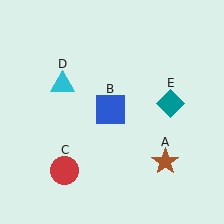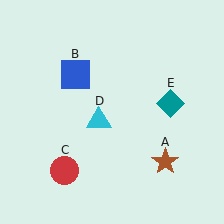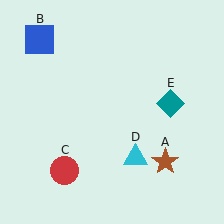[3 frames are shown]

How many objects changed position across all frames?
2 objects changed position: blue square (object B), cyan triangle (object D).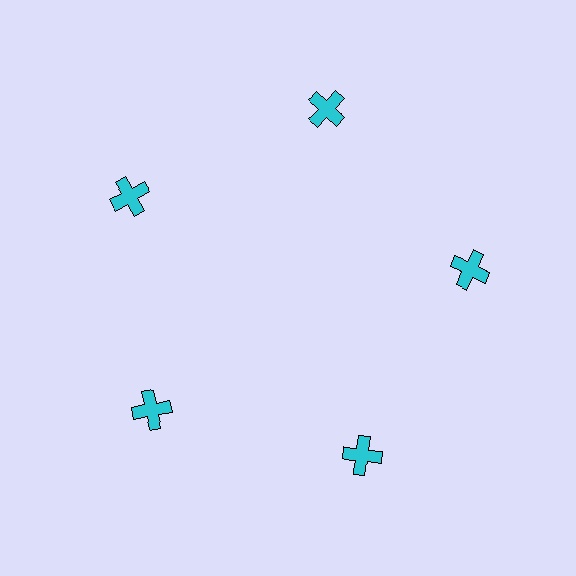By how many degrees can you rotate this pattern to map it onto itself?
The pattern maps onto itself every 72 degrees of rotation.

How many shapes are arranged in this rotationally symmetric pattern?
There are 5 shapes, arranged in 5 groups of 1.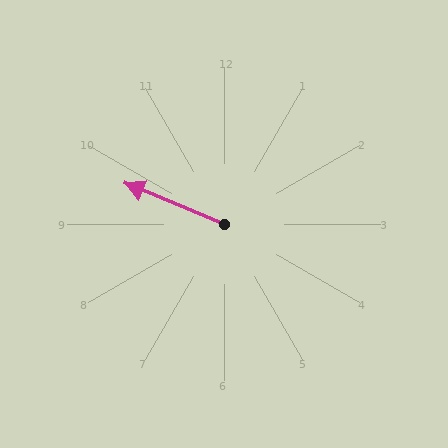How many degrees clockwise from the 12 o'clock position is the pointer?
Approximately 292 degrees.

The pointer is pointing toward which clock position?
Roughly 10 o'clock.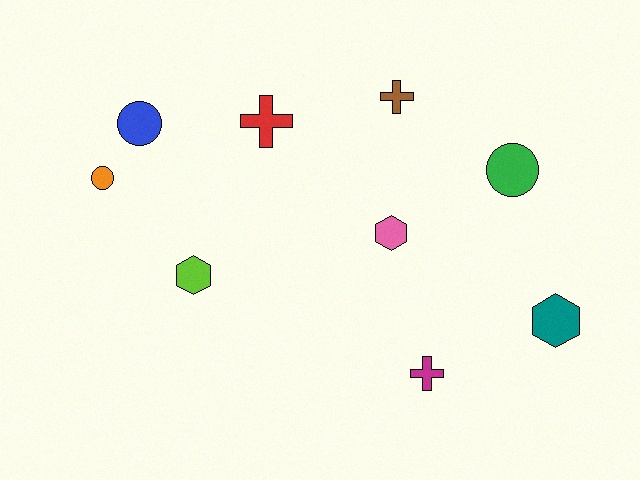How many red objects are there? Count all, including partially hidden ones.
There is 1 red object.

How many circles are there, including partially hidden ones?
There are 3 circles.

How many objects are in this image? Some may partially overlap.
There are 9 objects.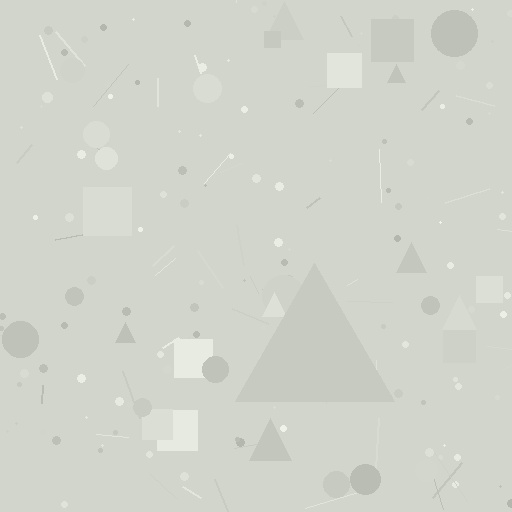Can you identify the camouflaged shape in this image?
The camouflaged shape is a triangle.